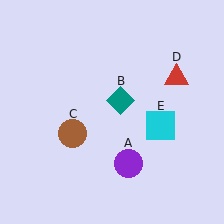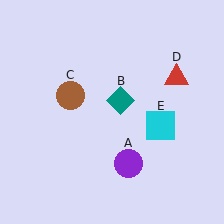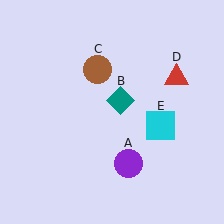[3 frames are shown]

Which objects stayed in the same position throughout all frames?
Purple circle (object A) and teal diamond (object B) and red triangle (object D) and cyan square (object E) remained stationary.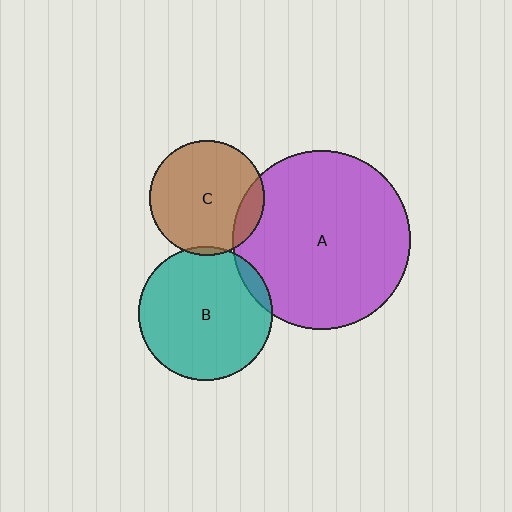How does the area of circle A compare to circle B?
Approximately 1.8 times.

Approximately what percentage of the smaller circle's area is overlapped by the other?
Approximately 15%.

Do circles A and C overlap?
Yes.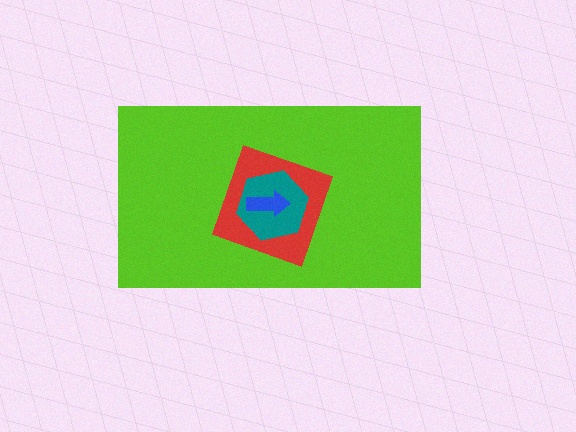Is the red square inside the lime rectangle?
Yes.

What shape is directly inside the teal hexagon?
The blue arrow.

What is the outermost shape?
The lime rectangle.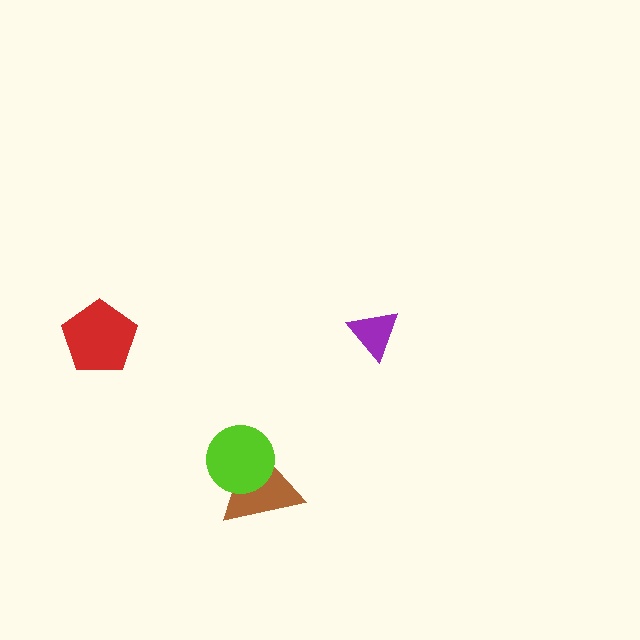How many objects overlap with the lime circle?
1 object overlaps with the lime circle.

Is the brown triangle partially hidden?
Yes, it is partially covered by another shape.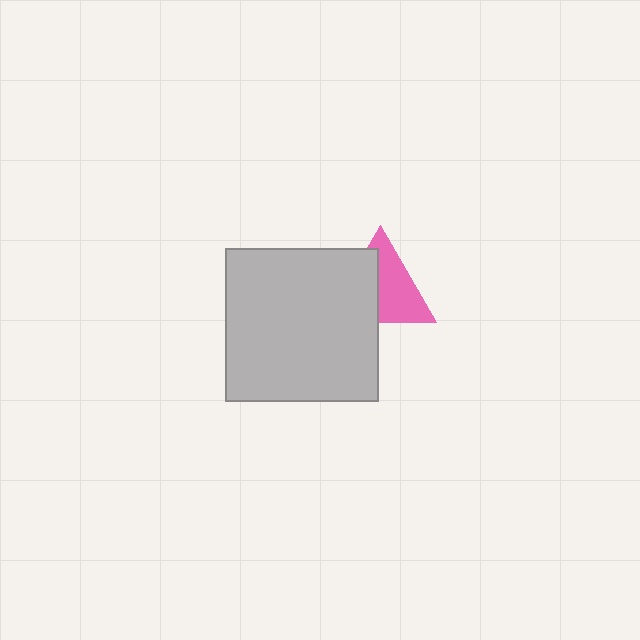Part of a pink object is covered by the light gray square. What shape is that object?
It is a triangle.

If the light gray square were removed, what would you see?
You would see the complete pink triangle.